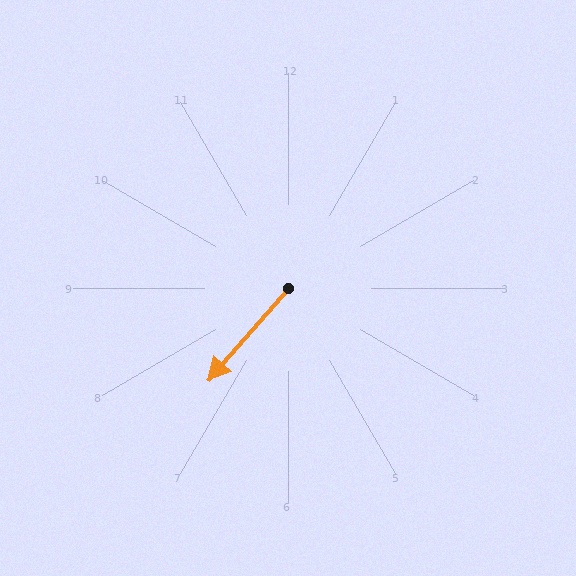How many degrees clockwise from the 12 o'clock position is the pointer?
Approximately 221 degrees.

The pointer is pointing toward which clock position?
Roughly 7 o'clock.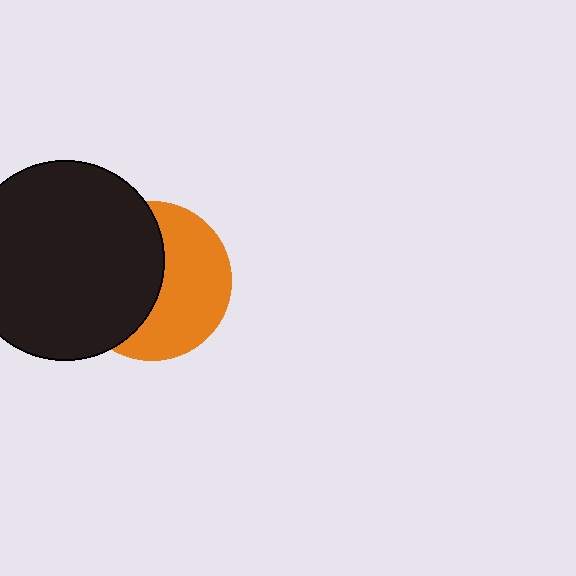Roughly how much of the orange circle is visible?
About half of it is visible (roughly 51%).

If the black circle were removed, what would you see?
You would see the complete orange circle.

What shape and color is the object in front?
The object in front is a black circle.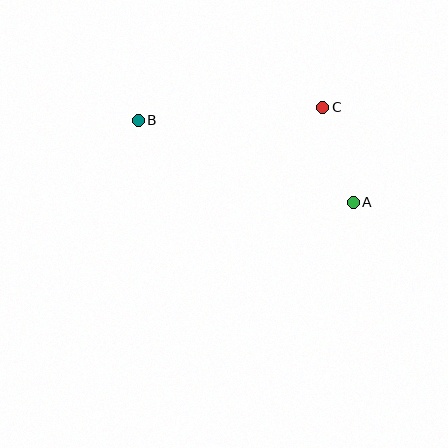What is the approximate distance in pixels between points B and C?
The distance between B and C is approximately 185 pixels.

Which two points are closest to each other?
Points A and C are closest to each other.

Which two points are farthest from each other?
Points A and B are farthest from each other.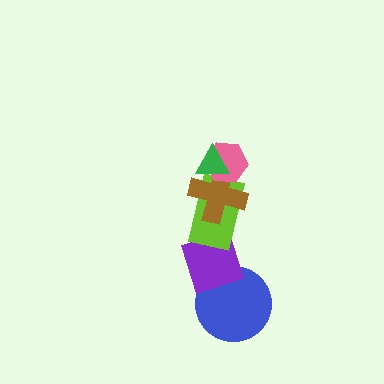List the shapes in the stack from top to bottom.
From top to bottom: the green triangle, the pink hexagon, the brown cross, the lime rectangle, the purple diamond, the blue circle.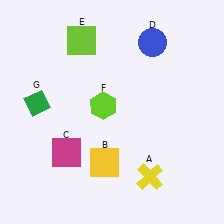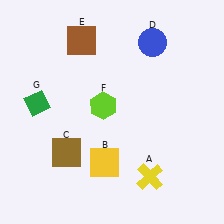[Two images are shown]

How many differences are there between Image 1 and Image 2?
There are 2 differences between the two images.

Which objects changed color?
C changed from magenta to brown. E changed from lime to brown.